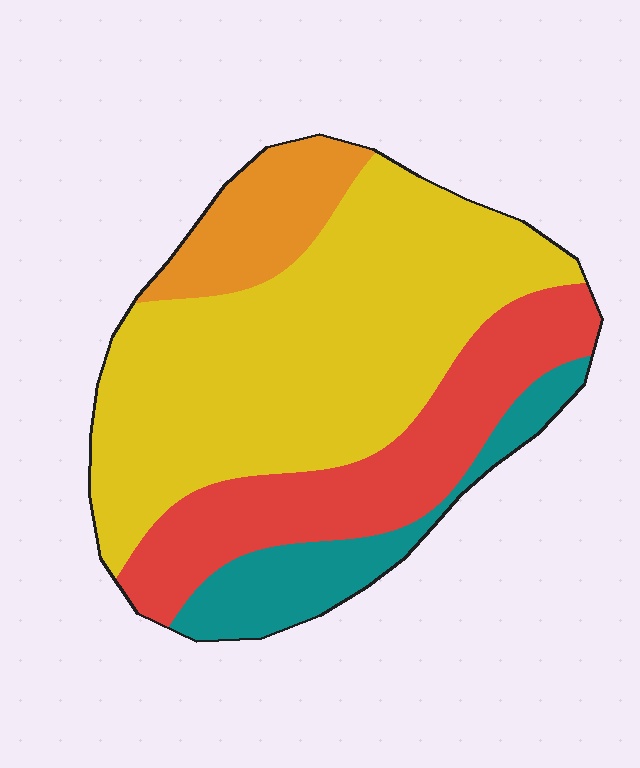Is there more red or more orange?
Red.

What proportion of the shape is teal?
Teal takes up about one eighth (1/8) of the shape.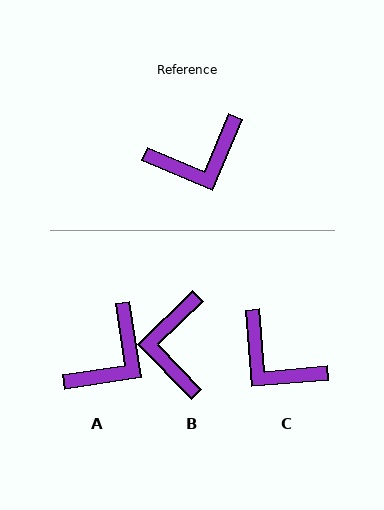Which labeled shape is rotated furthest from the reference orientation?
B, about 113 degrees away.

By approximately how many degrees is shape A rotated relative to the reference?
Approximately 31 degrees counter-clockwise.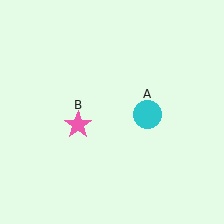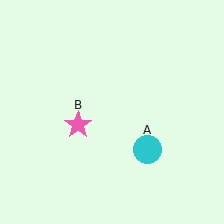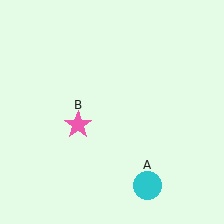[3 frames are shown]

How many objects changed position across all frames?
1 object changed position: cyan circle (object A).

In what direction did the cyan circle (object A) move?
The cyan circle (object A) moved down.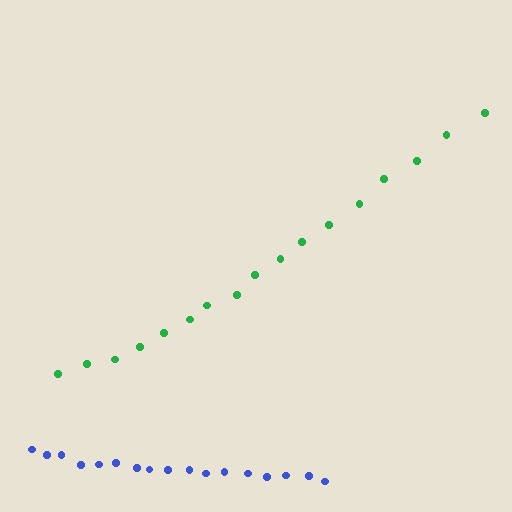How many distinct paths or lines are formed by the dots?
There are 2 distinct paths.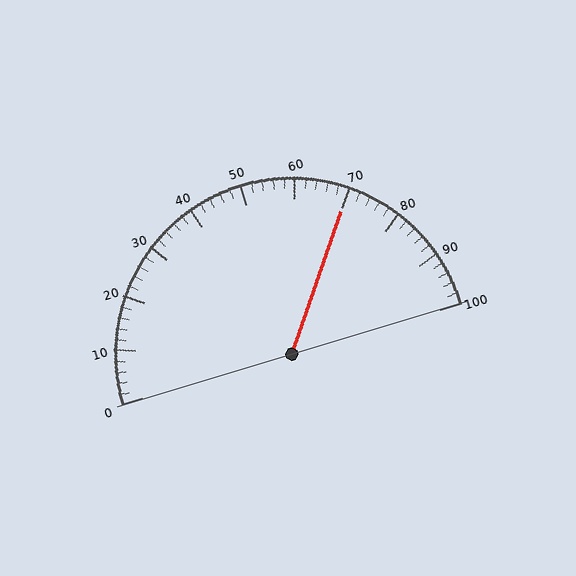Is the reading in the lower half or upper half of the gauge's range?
The reading is in the upper half of the range (0 to 100).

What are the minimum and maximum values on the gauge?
The gauge ranges from 0 to 100.